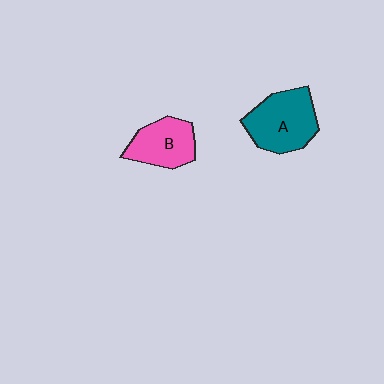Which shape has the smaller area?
Shape B (pink).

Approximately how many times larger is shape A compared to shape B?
Approximately 1.3 times.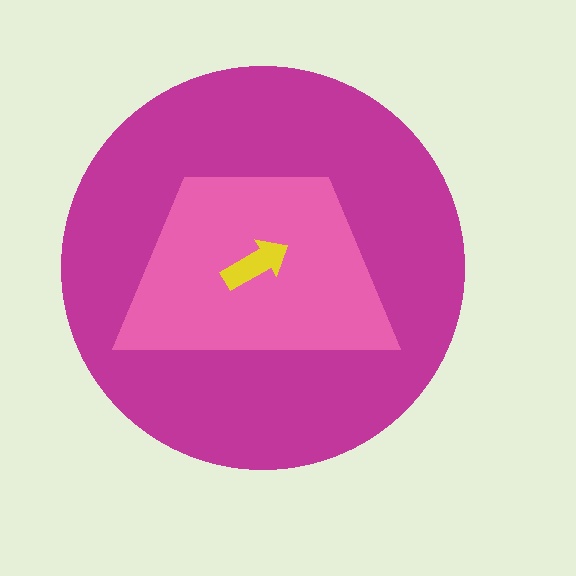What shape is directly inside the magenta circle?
The pink trapezoid.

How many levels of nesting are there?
3.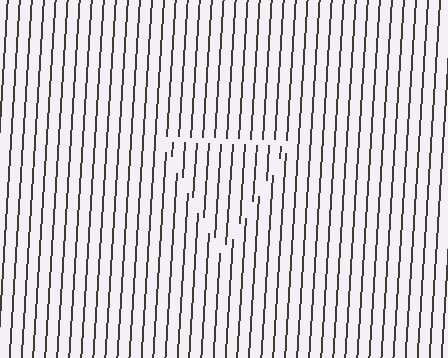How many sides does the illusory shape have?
3 sides — the line-ends trace a triangle.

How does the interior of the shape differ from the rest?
The interior of the shape contains the same grating, shifted by half a period — the contour is defined by the phase discontinuity where line-ends from the inner and outer gratings abut.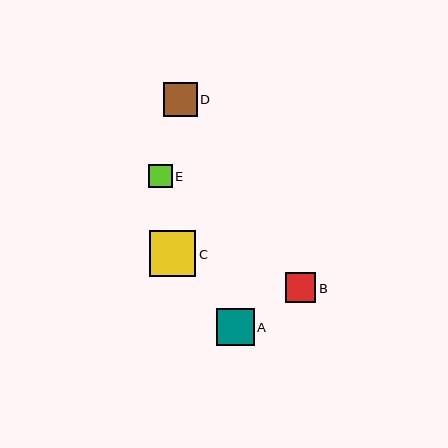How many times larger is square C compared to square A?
Square C is approximately 1.3 times the size of square A.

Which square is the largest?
Square C is the largest with a size of approximately 47 pixels.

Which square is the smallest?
Square E is the smallest with a size of approximately 23 pixels.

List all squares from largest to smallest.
From largest to smallest: C, A, D, B, E.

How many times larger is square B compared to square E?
Square B is approximately 1.3 times the size of square E.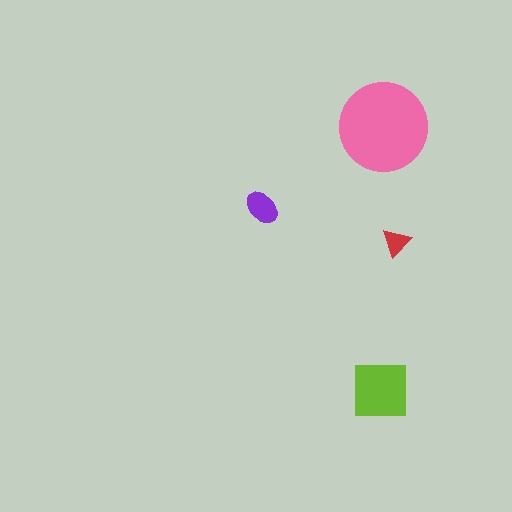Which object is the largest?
The pink circle.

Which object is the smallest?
The red triangle.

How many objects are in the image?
There are 4 objects in the image.